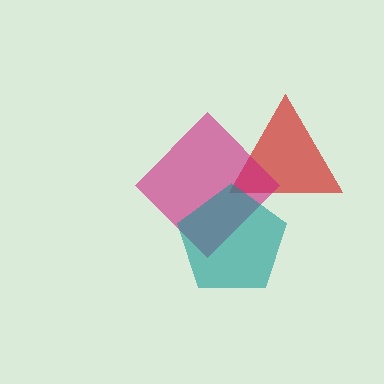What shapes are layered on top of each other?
The layered shapes are: a red triangle, a magenta diamond, a teal pentagon.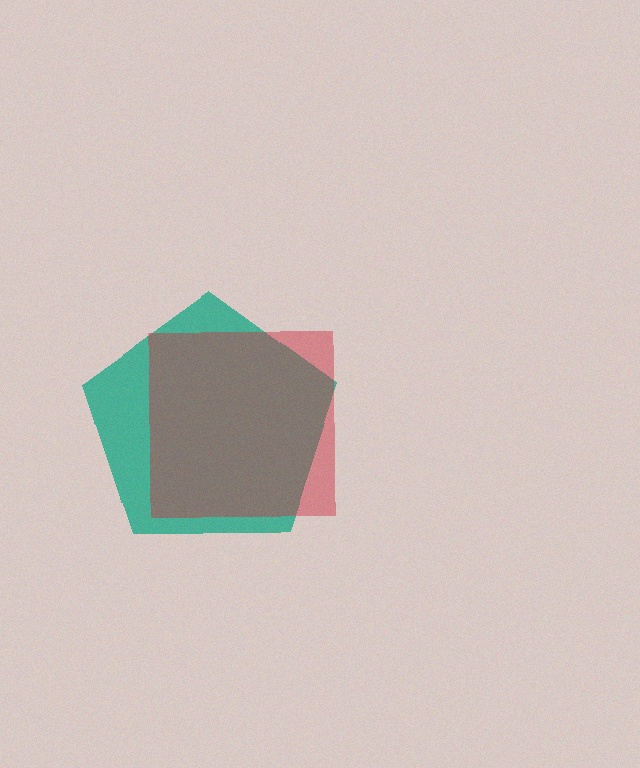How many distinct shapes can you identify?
There are 2 distinct shapes: a teal pentagon, a red square.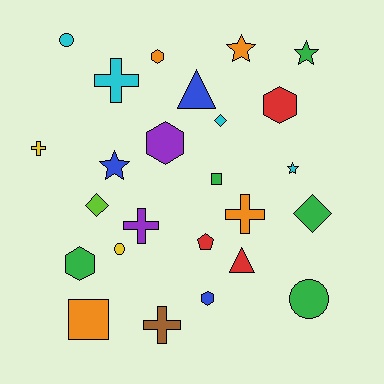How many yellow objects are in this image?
There are 2 yellow objects.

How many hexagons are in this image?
There are 5 hexagons.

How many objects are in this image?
There are 25 objects.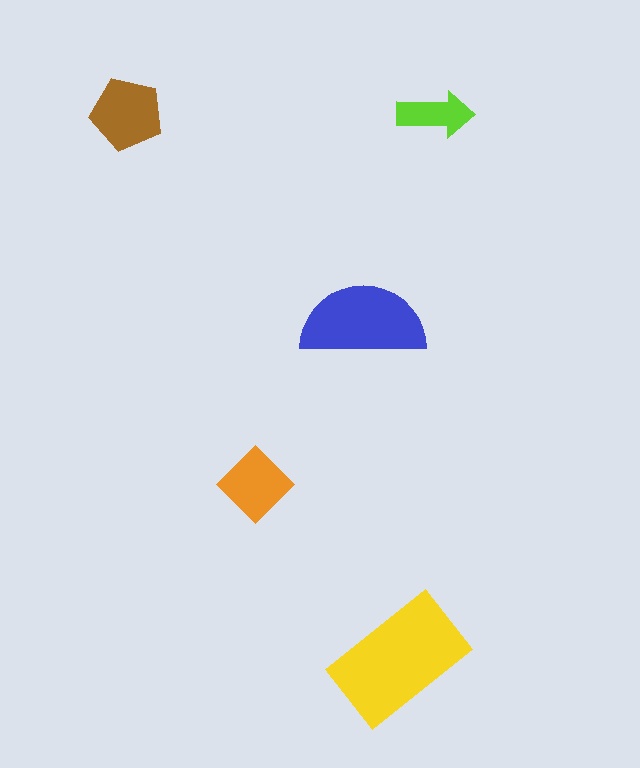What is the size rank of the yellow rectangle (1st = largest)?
1st.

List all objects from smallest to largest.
The lime arrow, the orange diamond, the brown pentagon, the blue semicircle, the yellow rectangle.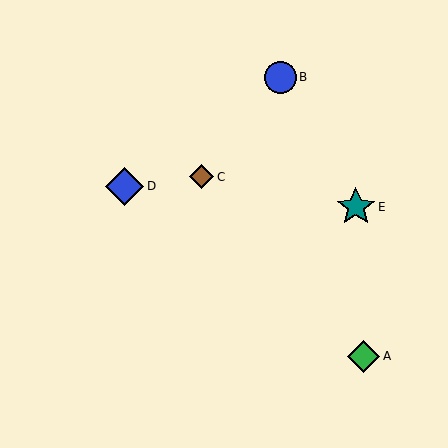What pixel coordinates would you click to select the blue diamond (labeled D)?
Click at (125, 186) to select the blue diamond D.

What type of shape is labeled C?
Shape C is a brown diamond.